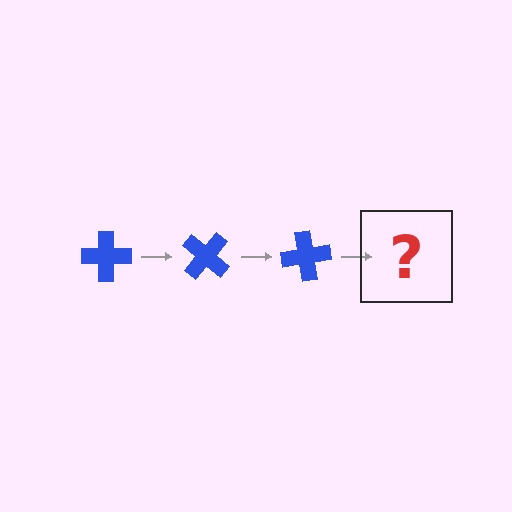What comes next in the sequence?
The next element should be a blue cross rotated 120 degrees.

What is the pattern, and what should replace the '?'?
The pattern is that the cross rotates 40 degrees each step. The '?' should be a blue cross rotated 120 degrees.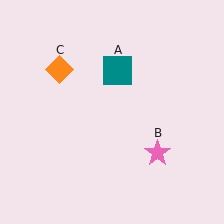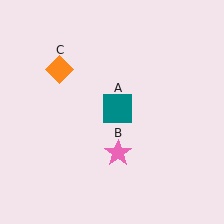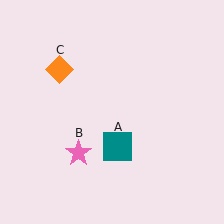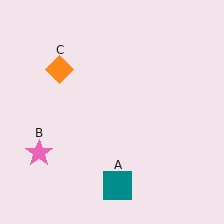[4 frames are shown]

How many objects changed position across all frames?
2 objects changed position: teal square (object A), pink star (object B).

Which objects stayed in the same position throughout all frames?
Orange diamond (object C) remained stationary.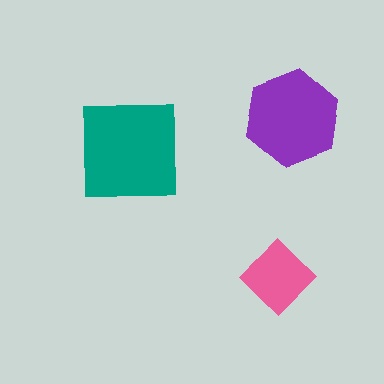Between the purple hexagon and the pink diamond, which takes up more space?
The purple hexagon.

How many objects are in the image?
There are 3 objects in the image.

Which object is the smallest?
The pink diamond.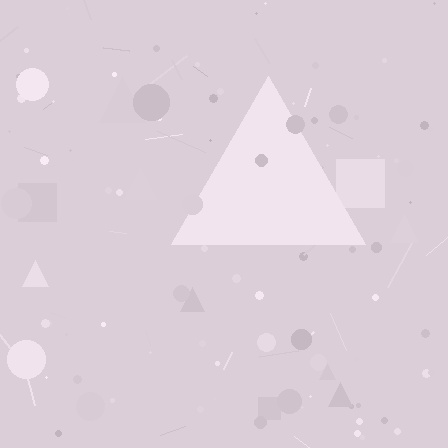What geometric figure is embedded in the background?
A triangle is embedded in the background.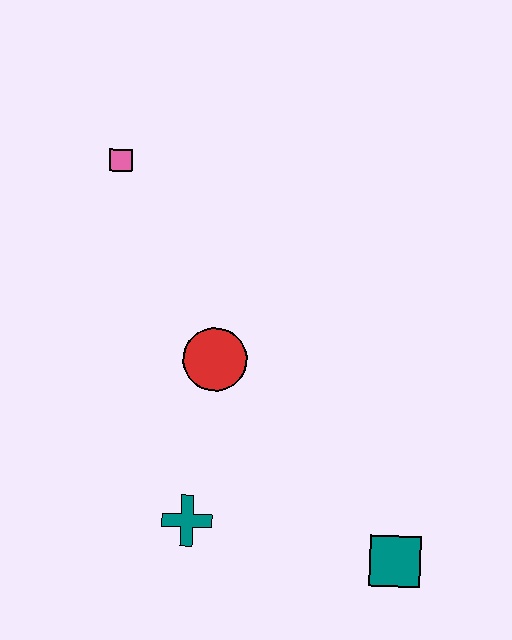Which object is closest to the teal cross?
The red circle is closest to the teal cross.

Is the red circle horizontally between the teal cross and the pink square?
No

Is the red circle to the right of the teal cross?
Yes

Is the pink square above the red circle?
Yes